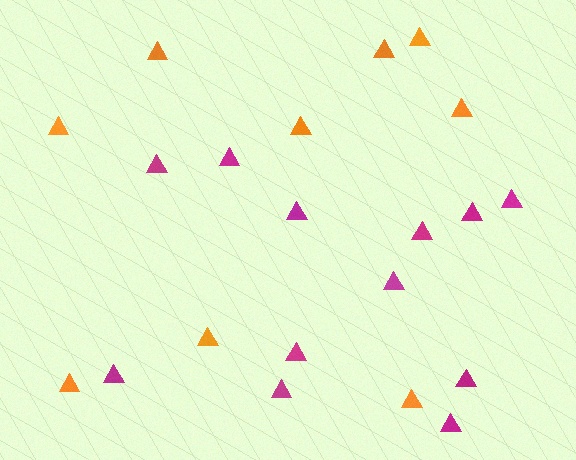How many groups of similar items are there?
There are 2 groups: one group of magenta triangles (12) and one group of orange triangles (9).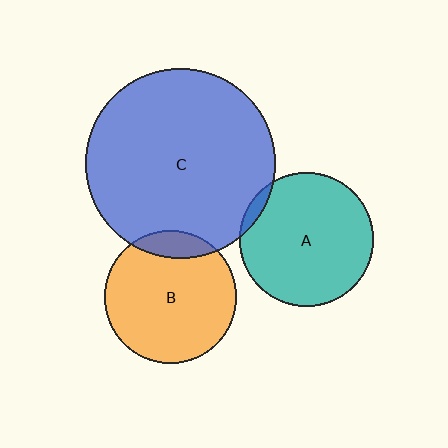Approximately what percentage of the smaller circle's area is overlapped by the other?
Approximately 10%.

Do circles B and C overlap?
Yes.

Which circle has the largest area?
Circle C (blue).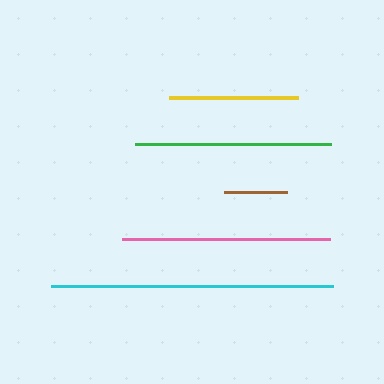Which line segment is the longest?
The cyan line is the longest at approximately 281 pixels.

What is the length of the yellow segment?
The yellow segment is approximately 129 pixels long.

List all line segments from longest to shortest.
From longest to shortest: cyan, pink, green, yellow, brown.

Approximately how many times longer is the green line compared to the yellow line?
The green line is approximately 1.5 times the length of the yellow line.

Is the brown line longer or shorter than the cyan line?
The cyan line is longer than the brown line.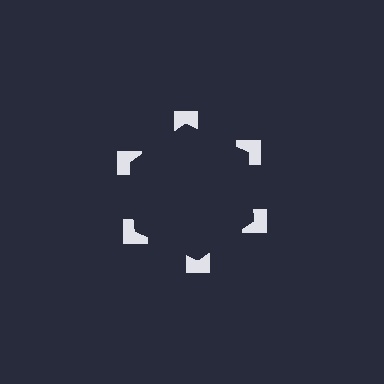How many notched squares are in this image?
There are 6 — one at each vertex of the illusory hexagon.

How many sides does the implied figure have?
6 sides.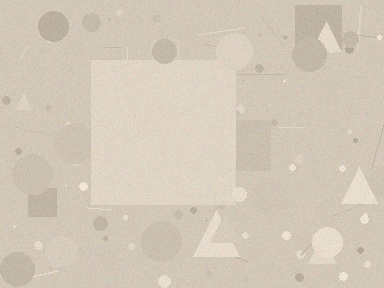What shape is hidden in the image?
A square is hidden in the image.